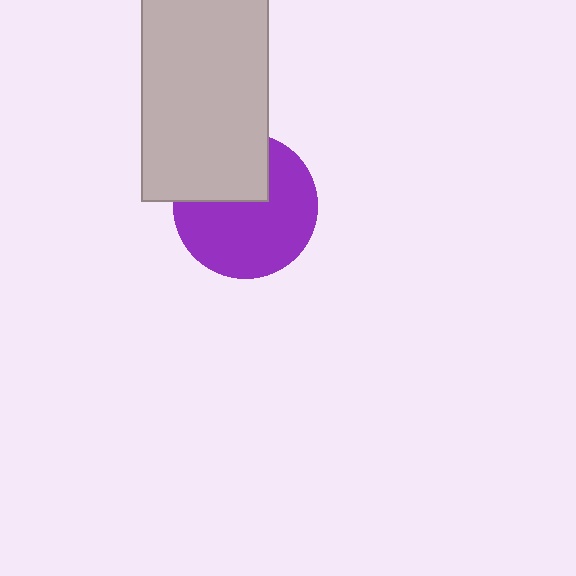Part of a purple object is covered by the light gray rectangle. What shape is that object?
It is a circle.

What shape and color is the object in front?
The object in front is a light gray rectangle.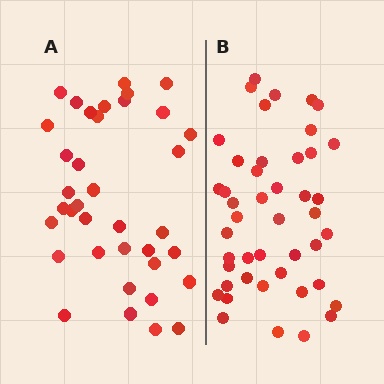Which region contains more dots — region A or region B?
Region B (the right region) has more dots.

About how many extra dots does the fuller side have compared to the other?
Region B has roughly 8 or so more dots than region A.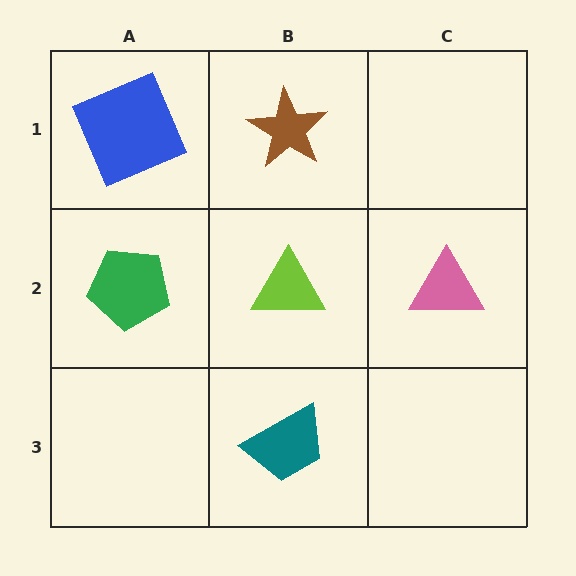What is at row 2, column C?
A pink triangle.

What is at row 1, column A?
A blue square.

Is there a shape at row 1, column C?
No, that cell is empty.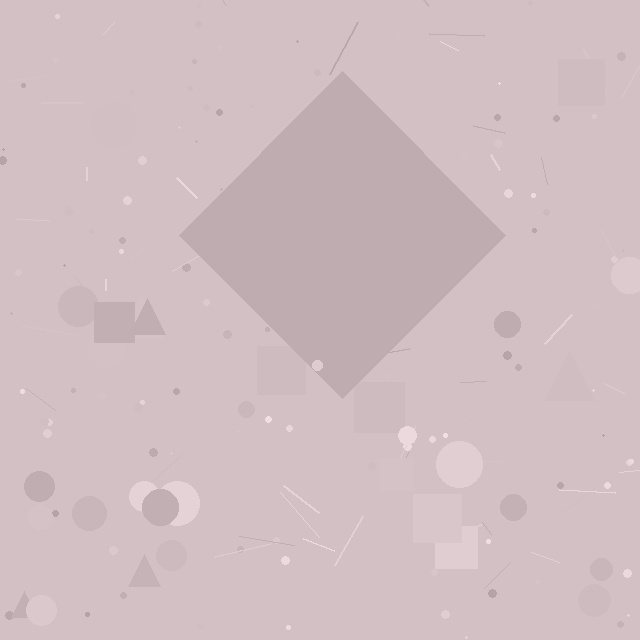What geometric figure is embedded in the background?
A diamond is embedded in the background.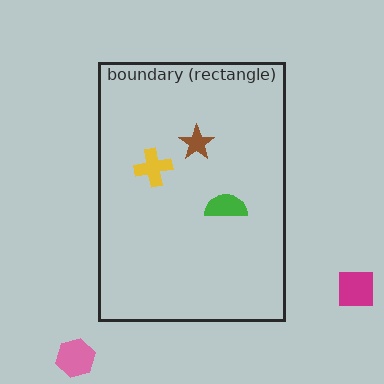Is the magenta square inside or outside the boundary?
Outside.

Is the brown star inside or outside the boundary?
Inside.